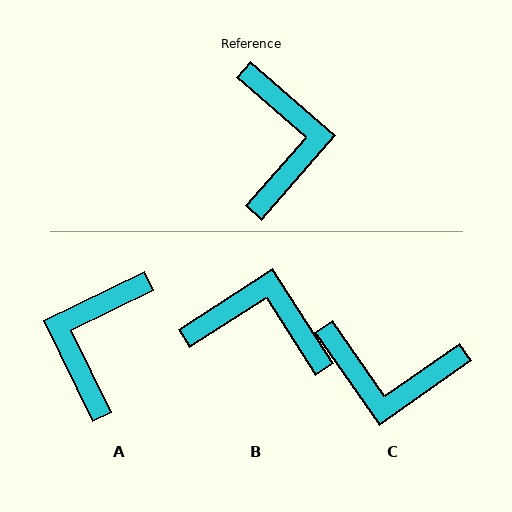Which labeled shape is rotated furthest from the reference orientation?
A, about 157 degrees away.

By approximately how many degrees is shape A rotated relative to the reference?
Approximately 157 degrees counter-clockwise.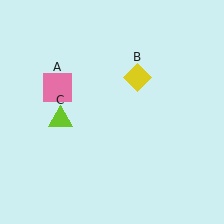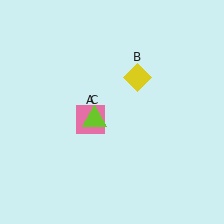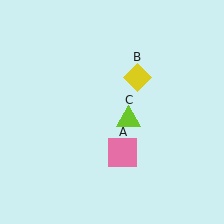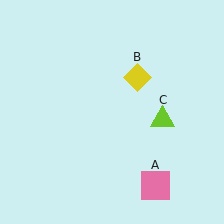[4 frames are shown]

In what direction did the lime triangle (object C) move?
The lime triangle (object C) moved right.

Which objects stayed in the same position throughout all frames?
Yellow diamond (object B) remained stationary.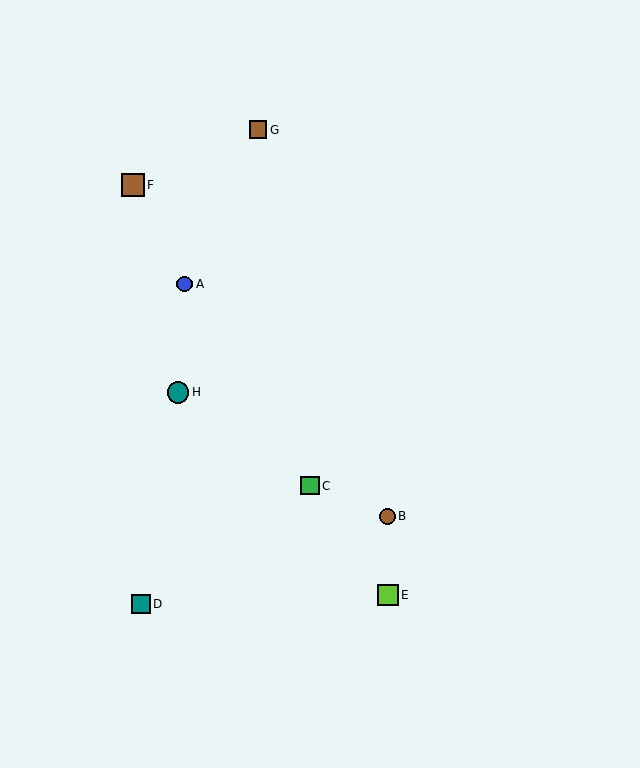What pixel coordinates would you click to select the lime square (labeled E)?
Click at (388, 595) to select the lime square E.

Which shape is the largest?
The brown square (labeled F) is the largest.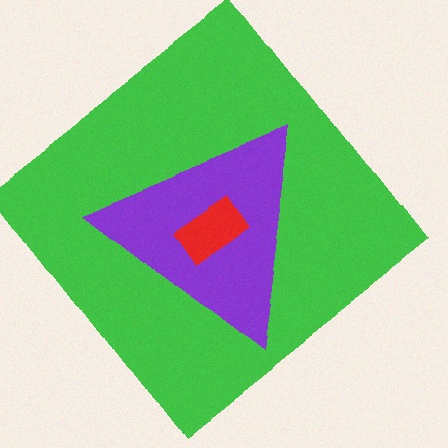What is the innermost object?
The red rectangle.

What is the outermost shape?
The green diamond.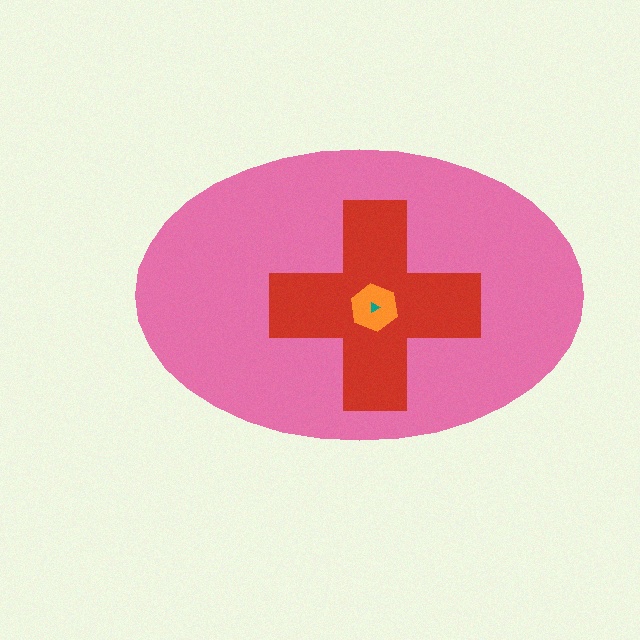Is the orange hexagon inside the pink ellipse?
Yes.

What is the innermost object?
The teal triangle.